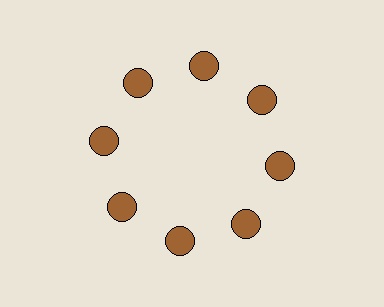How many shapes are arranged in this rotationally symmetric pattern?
There are 8 shapes, arranged in 8 groups of 1.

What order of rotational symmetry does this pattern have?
This pattern has 8-fold rotational symmetry.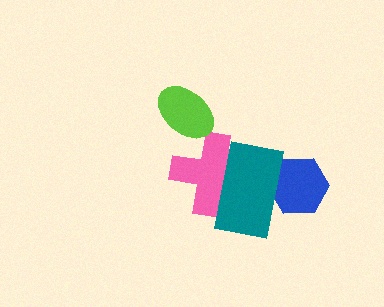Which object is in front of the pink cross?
The teal rectangle is in front of the pink cross.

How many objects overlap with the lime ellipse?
0 objects overlap with the lime ellipse.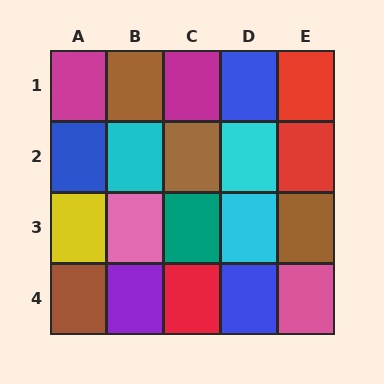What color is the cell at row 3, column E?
Brown.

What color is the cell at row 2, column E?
Red.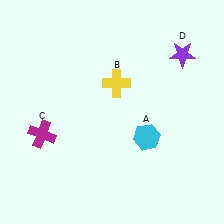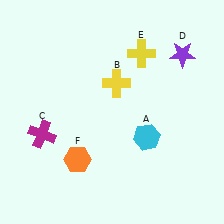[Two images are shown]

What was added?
A yellow cross (E), an orange hexagon (F) were added in Image 2.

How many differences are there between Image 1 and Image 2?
There are 2 differences between the two images.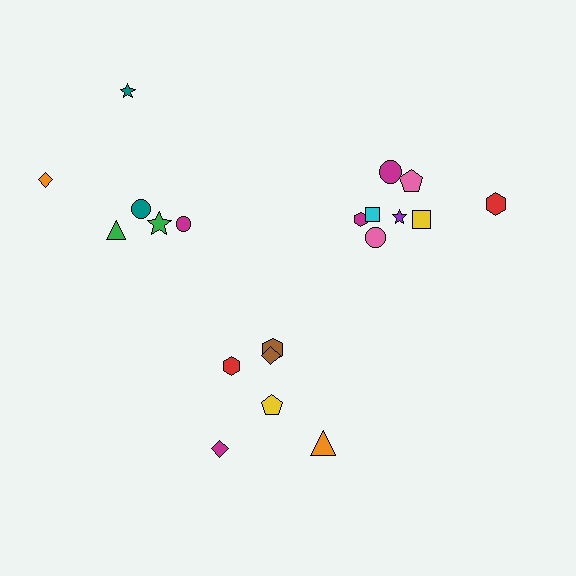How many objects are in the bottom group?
There are 6 objects.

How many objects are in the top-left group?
There are 6 objects.